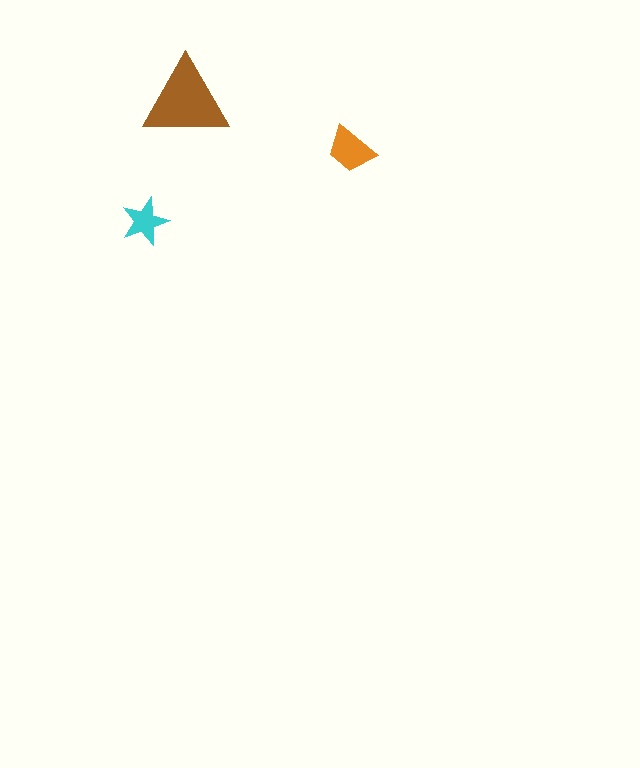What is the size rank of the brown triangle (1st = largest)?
1st.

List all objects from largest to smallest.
The brown triangle, the orange trapezoid, the cyan star.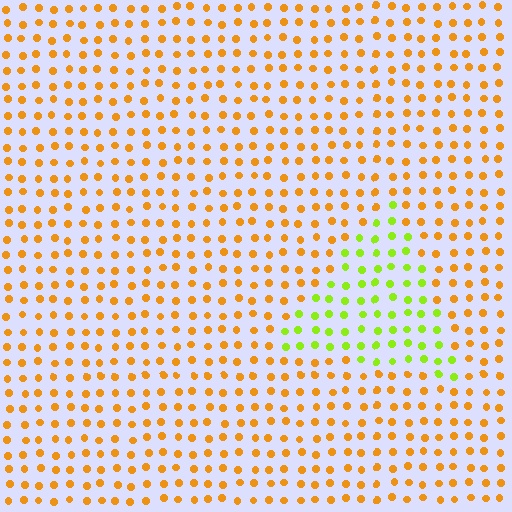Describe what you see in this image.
The image is filled with small orange elements in a uniform arrangement. A triangle-shaped region is visible where the elements are tinted to a slightly different hue, forming a subtle color boundary.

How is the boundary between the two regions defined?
The boundary is defined purely by a slight shift in hue (about 52 degrees). Spacing, size, and orientation are identical on both sides.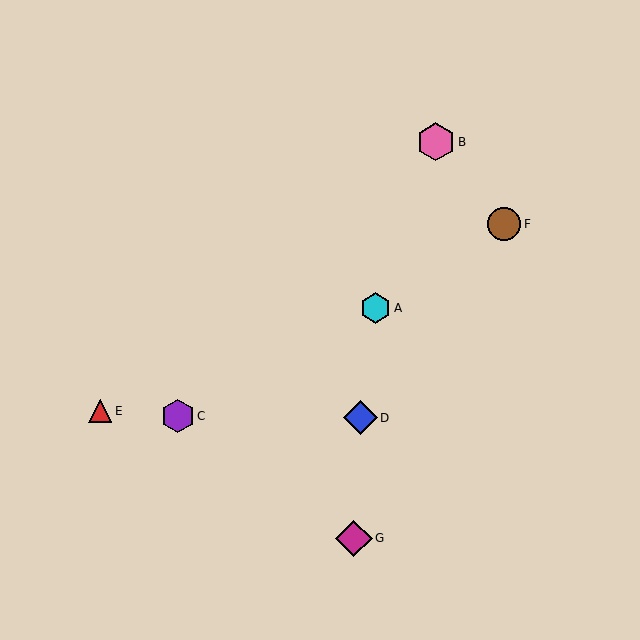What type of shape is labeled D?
Shape D is a blue diamond.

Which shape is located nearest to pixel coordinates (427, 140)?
The pink hexagon (labeled B) at (436, 142) is nearest to that location.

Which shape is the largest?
The pink hexagon (labeled B) is the largest.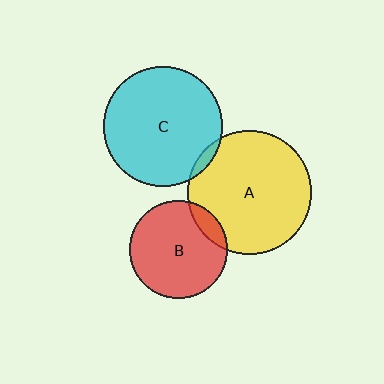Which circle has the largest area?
Circle A (yellow).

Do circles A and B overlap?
Yes.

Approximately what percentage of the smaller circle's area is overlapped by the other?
Approximately 10%.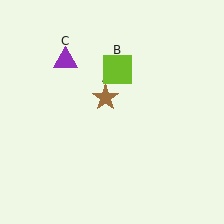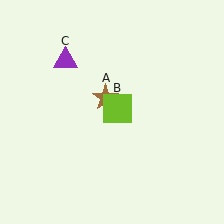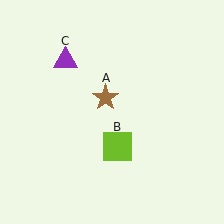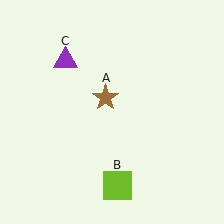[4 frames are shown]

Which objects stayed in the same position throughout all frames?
Brown star (object A) and purple triangle (object C) remained stationary.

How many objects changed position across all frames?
1 object changed position: lime square (object B).